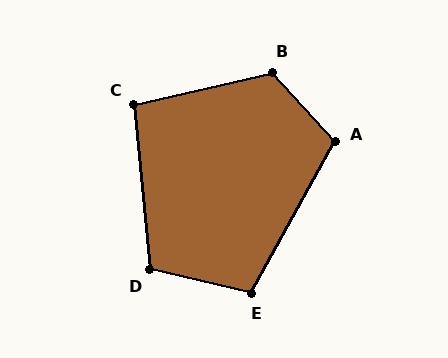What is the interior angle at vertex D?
Approximately 109 degrees (obtuse).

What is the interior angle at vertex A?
Approximately 109 degrees (obtuse).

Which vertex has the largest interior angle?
B, at approximately 119 degrees.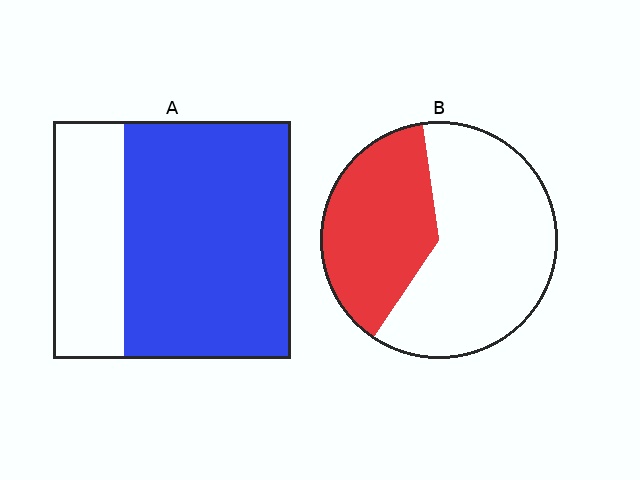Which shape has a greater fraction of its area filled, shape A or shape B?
Shape A.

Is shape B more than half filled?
No.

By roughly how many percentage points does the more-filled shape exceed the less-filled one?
By roughly 30 percentage points (A over B).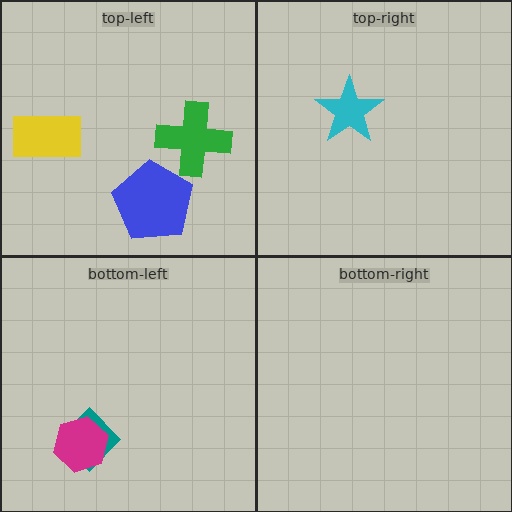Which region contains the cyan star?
The top-right region.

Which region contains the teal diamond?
The bottom-left region.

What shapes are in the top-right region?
The cyan star.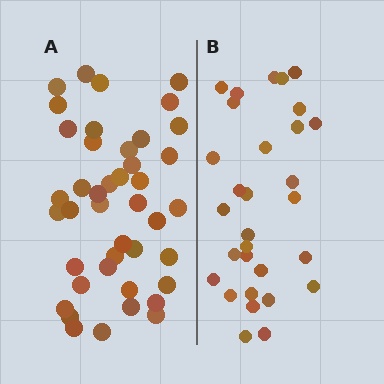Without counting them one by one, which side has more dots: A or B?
Region A (the left region) has more dots.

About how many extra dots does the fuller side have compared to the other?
Region A has roughly 12 or so more dots than region B.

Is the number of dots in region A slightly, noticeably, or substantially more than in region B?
Region A has noticeably more, but not dramatically so. The ratio is roughly 1.4 to 1.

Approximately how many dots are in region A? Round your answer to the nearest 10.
About 40 dots. (The exact count is 42, which rounds to 40.)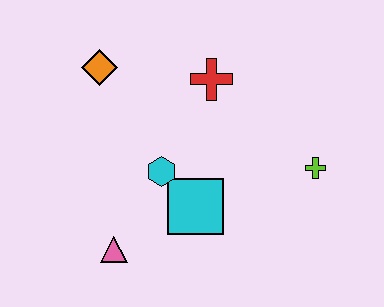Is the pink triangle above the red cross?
No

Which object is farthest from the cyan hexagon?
The lime cross is farthest from the cyan hexagon.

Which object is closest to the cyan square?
The cyan hexagon is closest to the cyan square.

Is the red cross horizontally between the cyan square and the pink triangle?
No